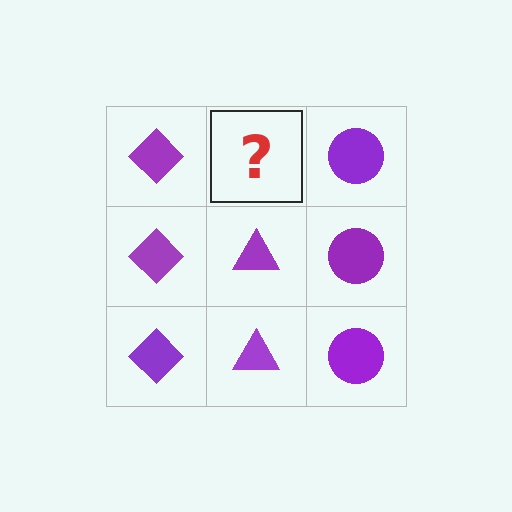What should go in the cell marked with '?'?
The missing cell should contain a purple triangle.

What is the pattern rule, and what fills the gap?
The rule is that each column has a consistent shape. The gap should be filled with a purple triangle.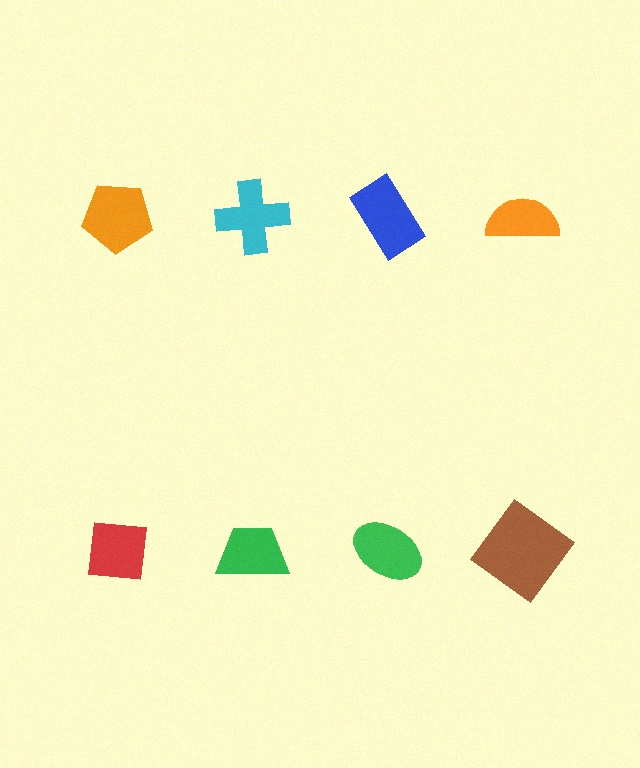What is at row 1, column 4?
An orange semicircle.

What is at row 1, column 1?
An orange pentagon.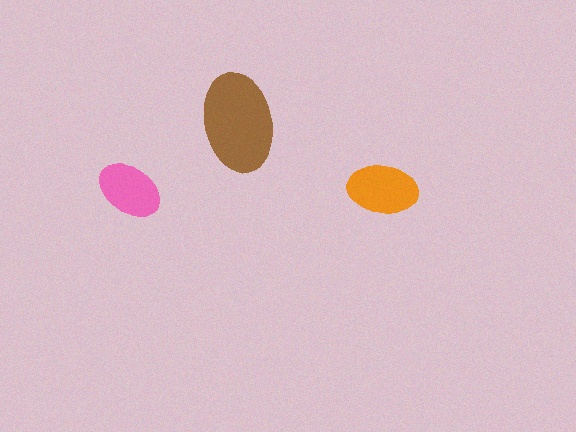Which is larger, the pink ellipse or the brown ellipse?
The brown one.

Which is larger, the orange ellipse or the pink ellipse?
The orange one.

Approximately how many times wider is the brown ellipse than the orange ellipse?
About 1.5 times wider.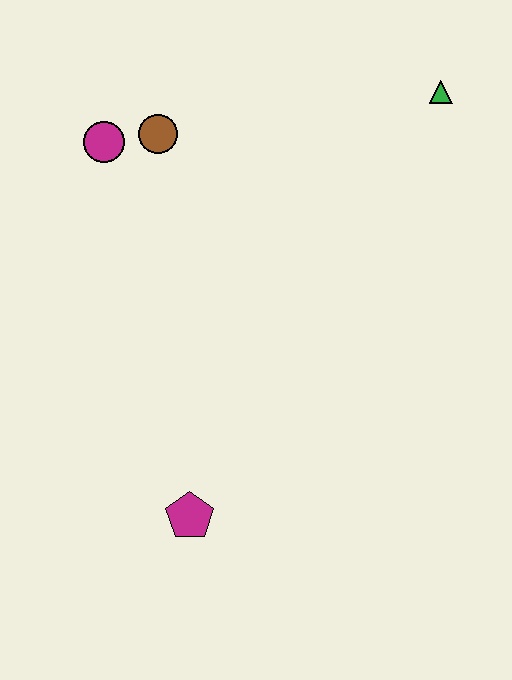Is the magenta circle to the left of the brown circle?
Yes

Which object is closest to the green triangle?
The brown circle is closest to the green triangle.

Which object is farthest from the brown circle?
The magenta pentagon is farthest from the brown circle.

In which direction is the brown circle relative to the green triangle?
The brown circle is to the left of the green triangle.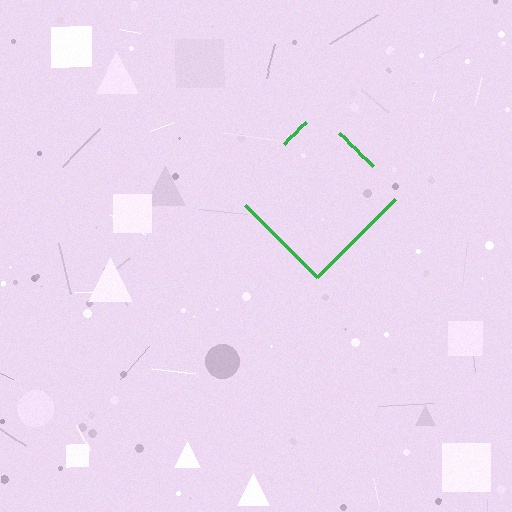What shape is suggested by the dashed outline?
The dashed outline suggests a diamond.